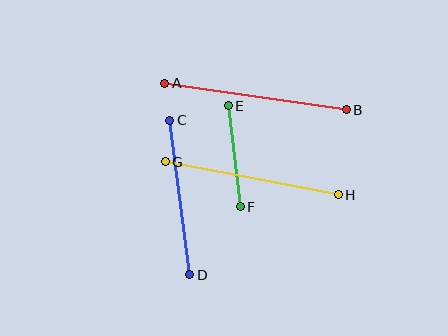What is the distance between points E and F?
The distance is approximately 102 pixels.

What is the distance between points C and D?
The distance is approximately 156 pixels.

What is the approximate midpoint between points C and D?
The midpoint is at approximately (180, 198) pixels.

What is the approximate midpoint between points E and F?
The midpoint is at approximately (234, 156) pixels.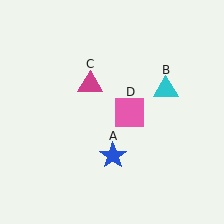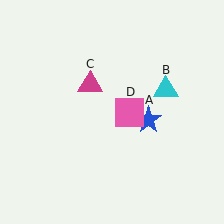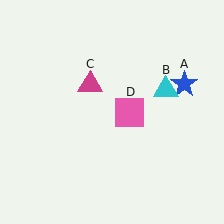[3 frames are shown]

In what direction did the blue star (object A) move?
The blue star (object A) moved up and to the right.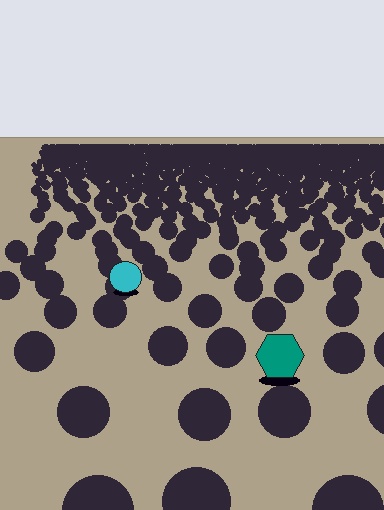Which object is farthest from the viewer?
The cyan circle is farthest from the viewer. It appears smaller and the ground texture around it is denser.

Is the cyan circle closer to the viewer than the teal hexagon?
No. The teal hexagon is closer — you can tell from the texture gradient: the ground texture is coarser near it.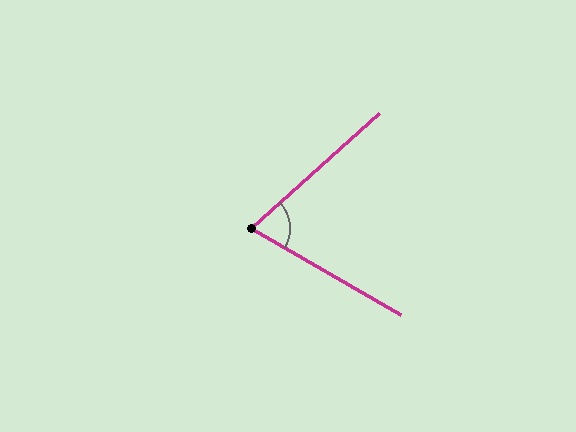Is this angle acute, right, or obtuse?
It is acute.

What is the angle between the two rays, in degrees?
Approximately 72 degrees.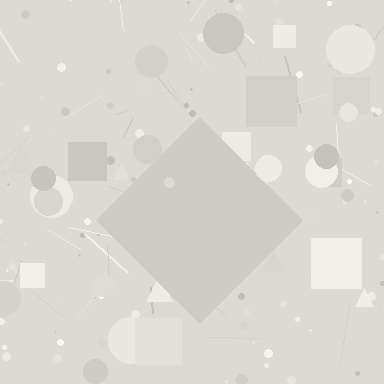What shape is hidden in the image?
A diamond is hidden in the image.